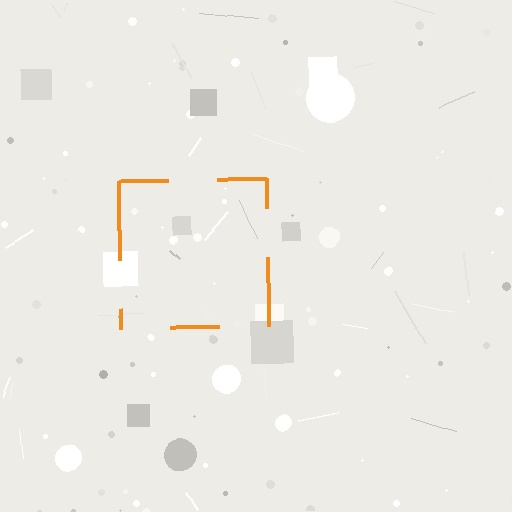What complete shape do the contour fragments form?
The contour fragments form a square.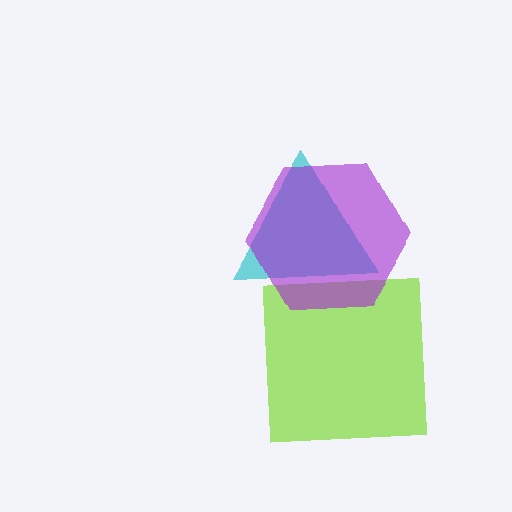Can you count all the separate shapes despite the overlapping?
Yes, there are 3 separate shapes.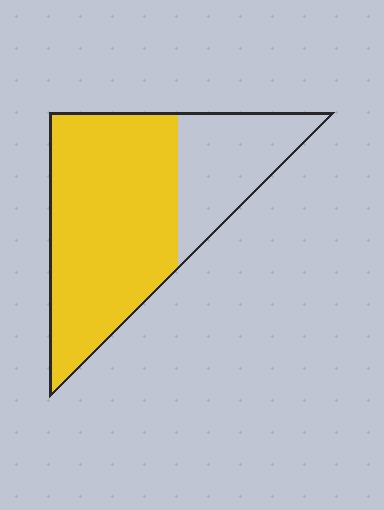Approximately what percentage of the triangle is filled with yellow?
Approximately 70%.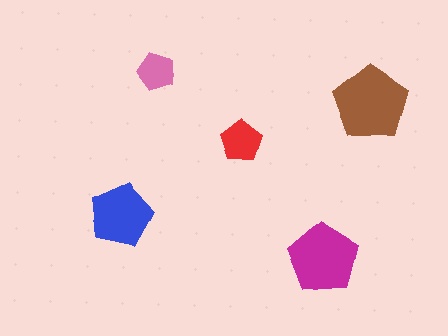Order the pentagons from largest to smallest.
the brown one, the magenta one, the blue one, the red one, the pink one.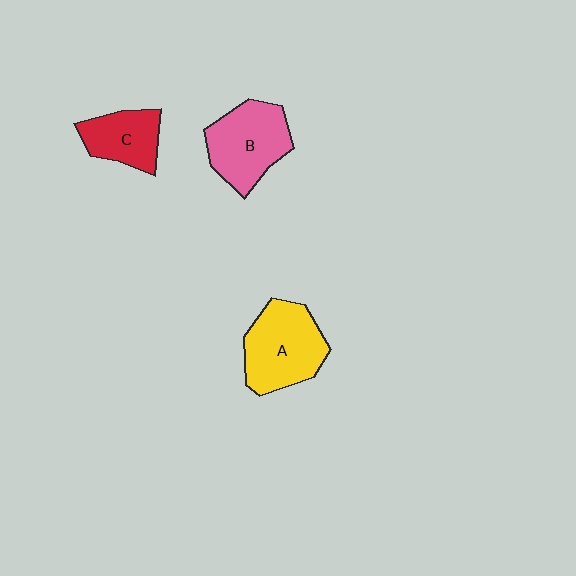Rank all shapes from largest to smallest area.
From largest to smallest: A (yellow), B (pink), C (red).